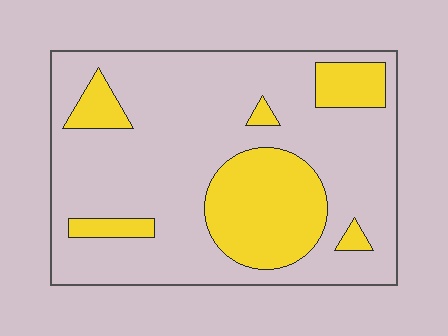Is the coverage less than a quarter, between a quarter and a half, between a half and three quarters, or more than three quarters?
Less than a quarter.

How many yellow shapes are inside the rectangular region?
6.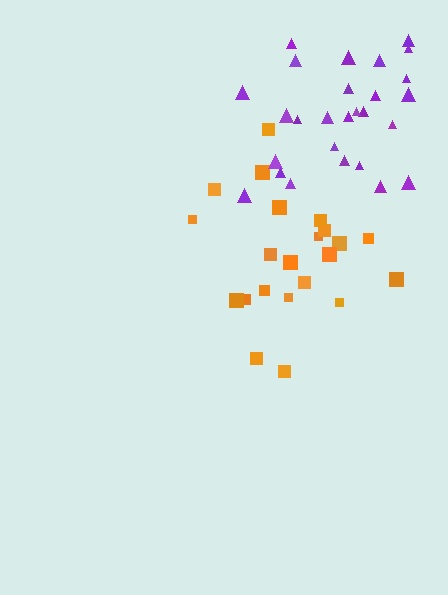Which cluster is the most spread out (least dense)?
Orange.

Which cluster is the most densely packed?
Purple.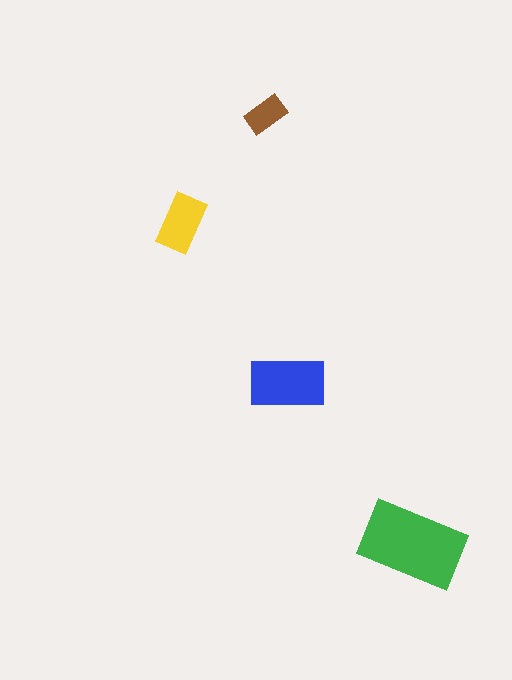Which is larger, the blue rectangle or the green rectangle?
The green one.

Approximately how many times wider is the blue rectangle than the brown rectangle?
About 2 times wider.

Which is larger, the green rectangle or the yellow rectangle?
The green one.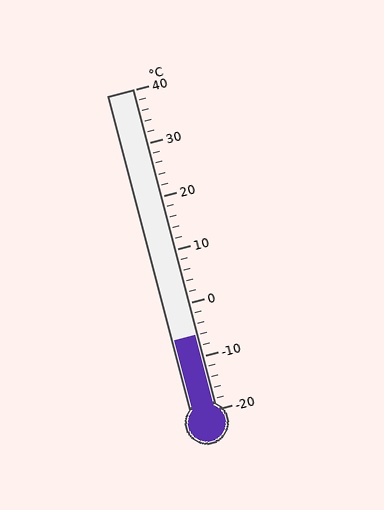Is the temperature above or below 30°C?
The temperature is below 30°C.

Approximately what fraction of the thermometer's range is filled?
The thermometer is filled to approximately 25% of its range.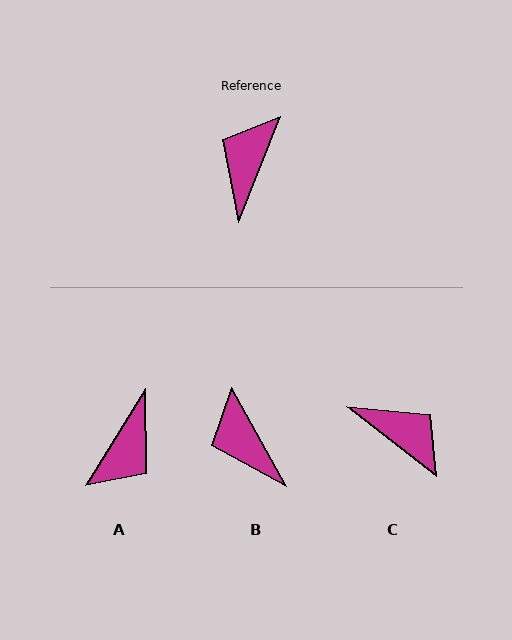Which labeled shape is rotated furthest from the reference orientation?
A, about 170 degrees away.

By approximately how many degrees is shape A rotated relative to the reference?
Approximately 170 degrees counter-clockwise.